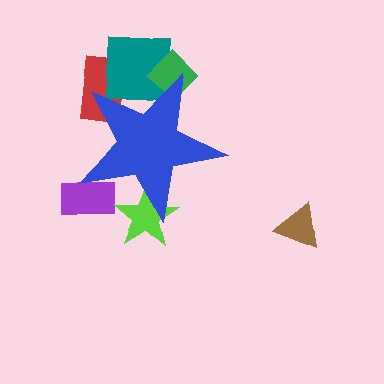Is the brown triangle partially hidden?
No, the brown triangle is fully visible.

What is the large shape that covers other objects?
A blue star.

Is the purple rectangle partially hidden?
Yes, the purple rectangle is partially hidden behind the blue star.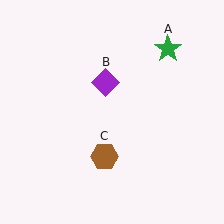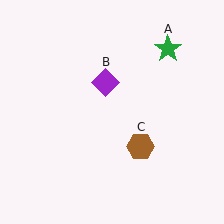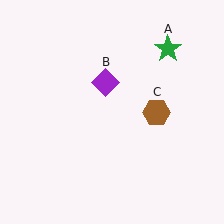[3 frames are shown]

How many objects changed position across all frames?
1 object changed position: brown hexagon (object C).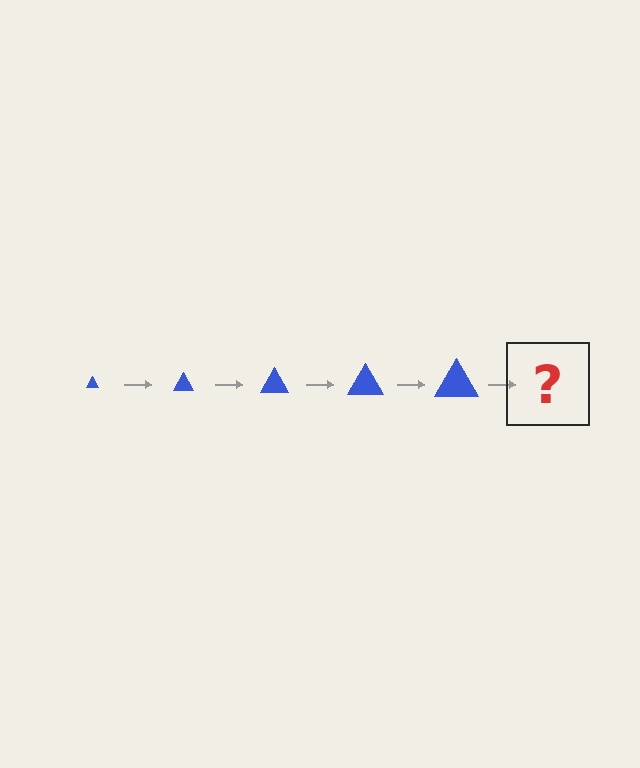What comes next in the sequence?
The next element should be a blue triangle, larger than the previous one.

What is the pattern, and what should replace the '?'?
The pattern is that the triangle gets progressively larger each step. The '?' should be a blue triangle, larger than the previous one.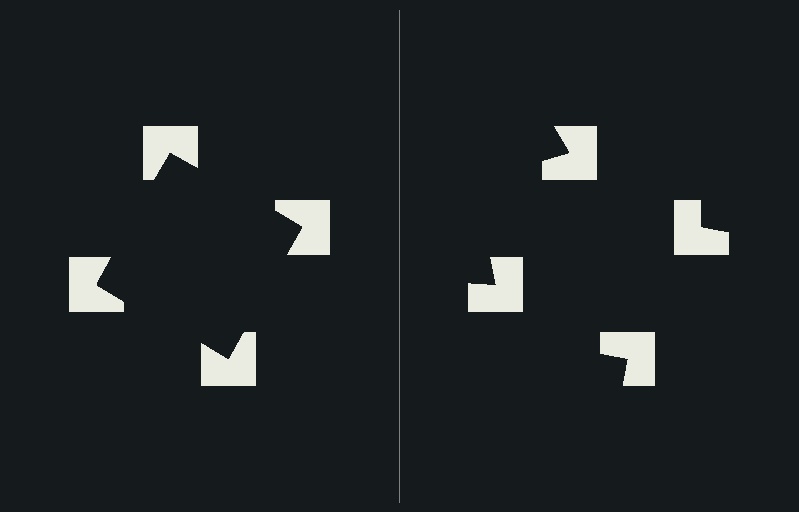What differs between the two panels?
The notched squares are positioned identically on both sides; only the wedge orientations differ. On the left they align to a square; on the right they are misaligned.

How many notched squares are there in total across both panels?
8 — 4 on each side.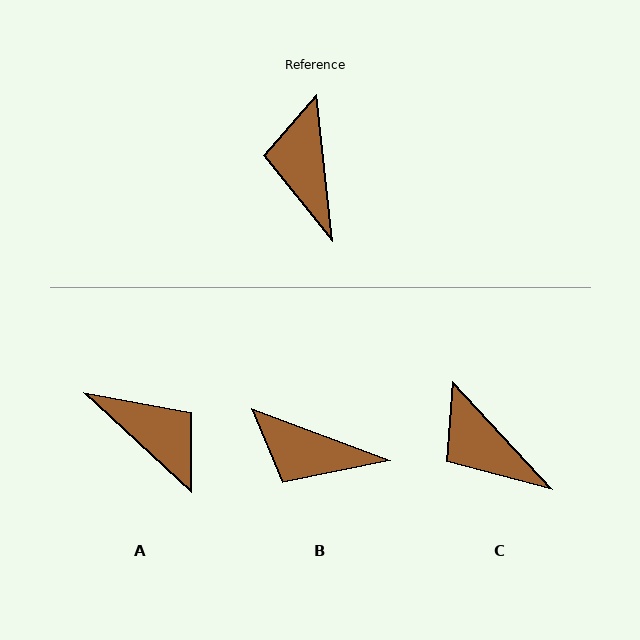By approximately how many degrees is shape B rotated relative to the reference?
Approximately 63 degrees counter-clockwise.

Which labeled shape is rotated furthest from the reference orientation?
A, about 139 degrees away.